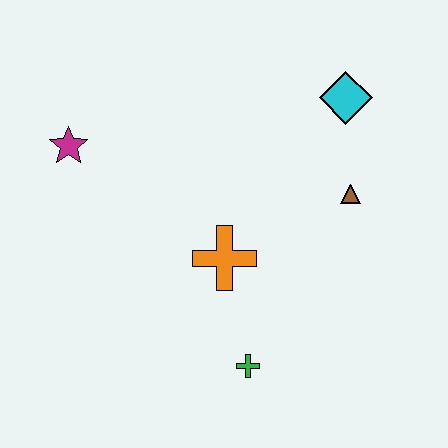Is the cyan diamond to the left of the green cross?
No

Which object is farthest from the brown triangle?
The magenta star is farthest from the brown triangle.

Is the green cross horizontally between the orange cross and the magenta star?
No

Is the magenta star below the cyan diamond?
Yes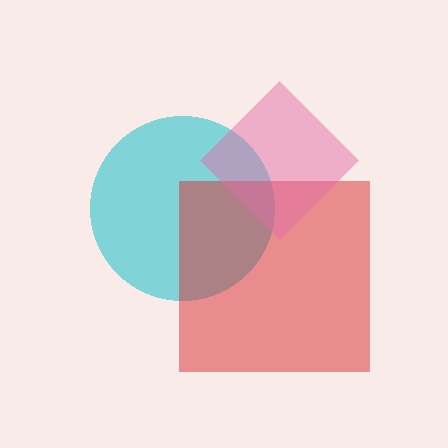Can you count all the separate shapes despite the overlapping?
Yes, there are 3 separate shapes.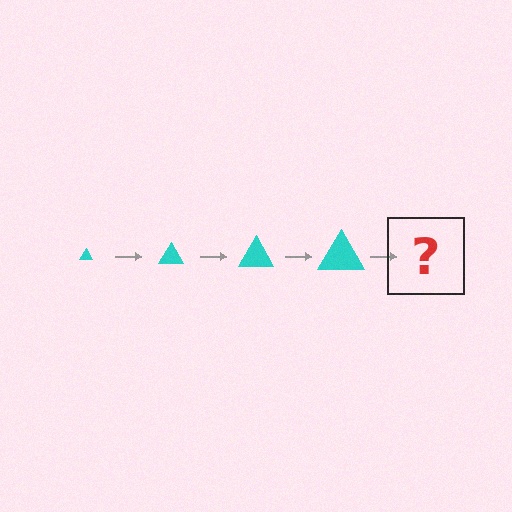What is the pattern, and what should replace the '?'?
The pattern is that the triangle gets progressively larger each step. The '?' should be a cyan triangle, larger than the previous one.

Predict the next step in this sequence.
The next step is a cyan triangle, larger than the previous one.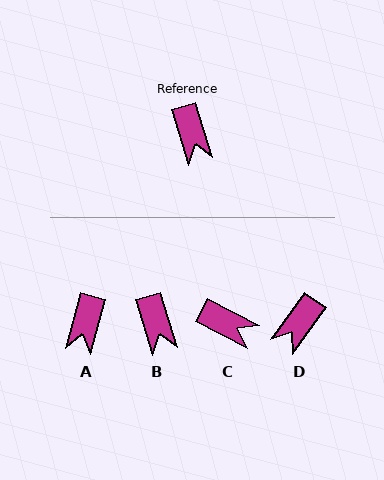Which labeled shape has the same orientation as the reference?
B.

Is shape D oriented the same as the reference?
No, it is off by about 53 degrees.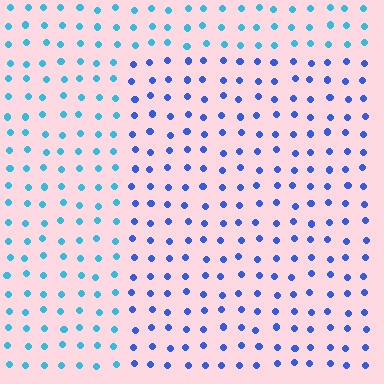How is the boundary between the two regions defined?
The boundary is defined purely by a slight shift in hue (about 35 degrees). Spacing, size, and orientation are identical on both sides.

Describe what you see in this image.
The image is filled with small cyan elements in a uniform arrangement. A rectangle-shaped region is visible where the elements are tinted to a slightly different hue, forming a subtle color boundary.